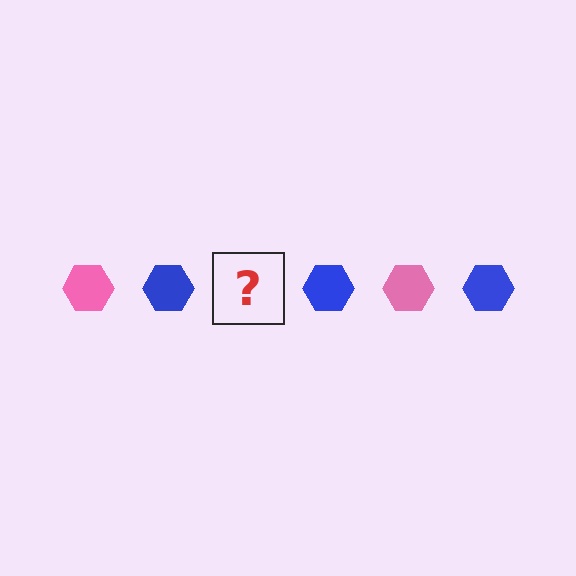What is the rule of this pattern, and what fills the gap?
The rule is that the pattern cycles through pink, blue hexagons. The gap should be filled with a pink hexagon.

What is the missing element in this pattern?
The missing element is a pink hexagon.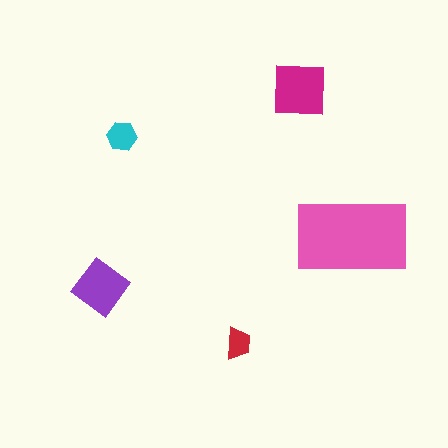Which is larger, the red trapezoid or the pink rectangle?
The pink rectangle.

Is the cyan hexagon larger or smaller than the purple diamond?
Smaller.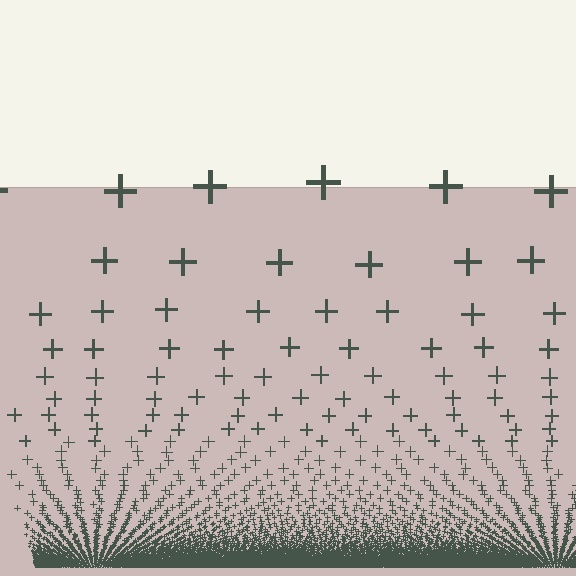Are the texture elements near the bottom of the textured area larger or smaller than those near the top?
Smaller. The gradient is inverted — elements near the bottom are smaller and denser.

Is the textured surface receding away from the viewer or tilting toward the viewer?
The surface appears to tilt toward the viewer. Texture elements get larger and sparser toward the top.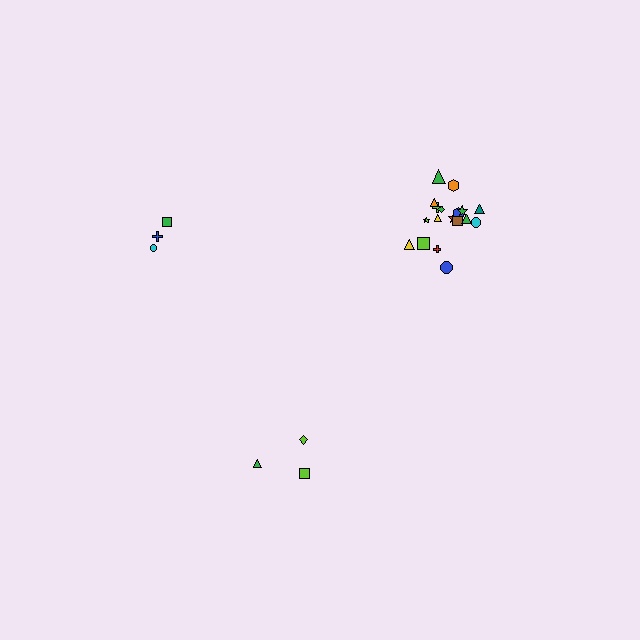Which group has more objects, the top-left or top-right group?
The top-right group.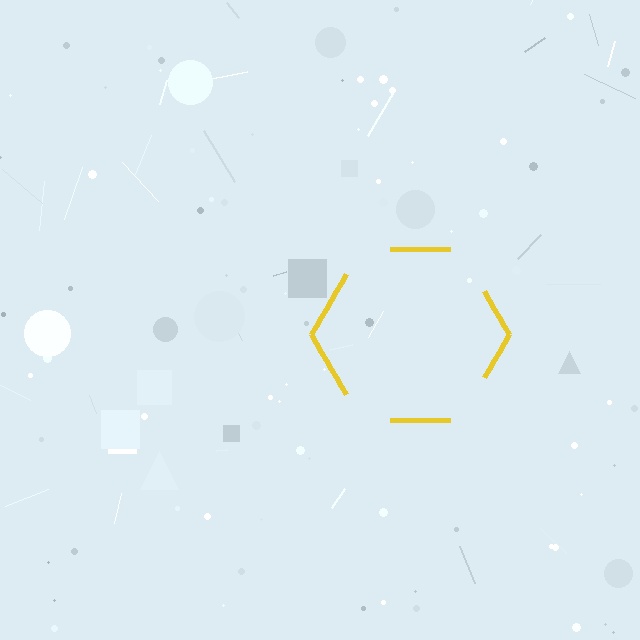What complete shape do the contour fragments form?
The contour fragments form a hexagon.